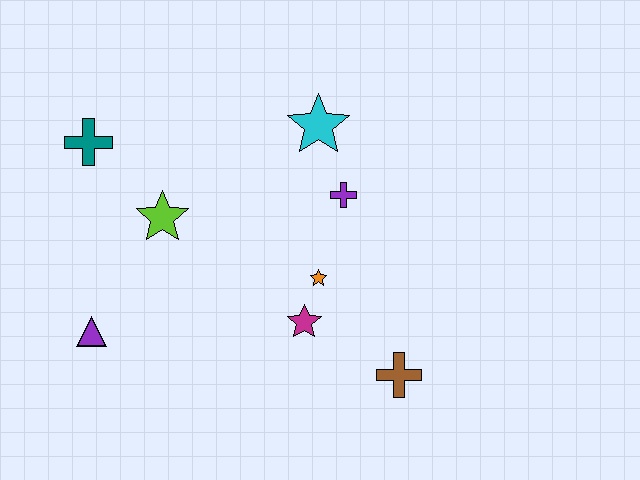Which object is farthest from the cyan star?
The purple triangle is farthest from the cyan star.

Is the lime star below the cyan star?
Yes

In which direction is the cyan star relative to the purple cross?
The cyan star is above the purple cross.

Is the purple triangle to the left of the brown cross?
Yes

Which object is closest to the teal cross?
The lime star is closest to the teal cross.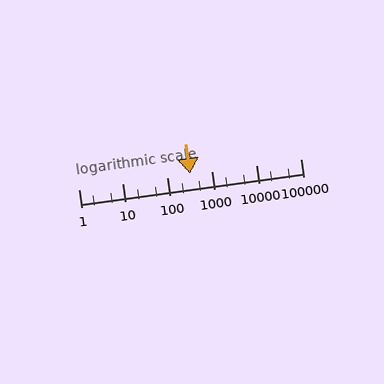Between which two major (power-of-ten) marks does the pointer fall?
The pointer is between 100 and 1000.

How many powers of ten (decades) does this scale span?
The scale spans 5 decades, from 1 to 100000.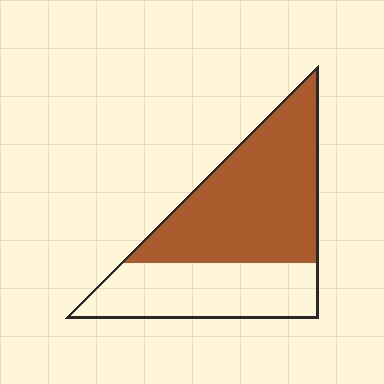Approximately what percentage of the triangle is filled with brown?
Approximately 60%.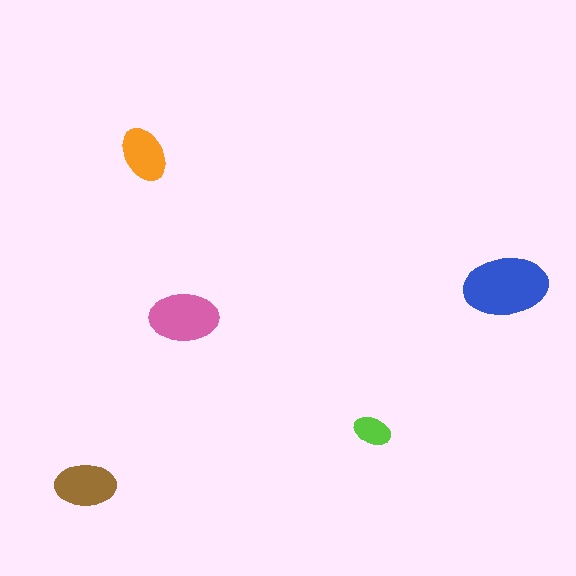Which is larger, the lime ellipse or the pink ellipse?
The pink one.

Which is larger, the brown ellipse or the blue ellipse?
The blue one.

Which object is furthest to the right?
The blue ellipse is rightmost.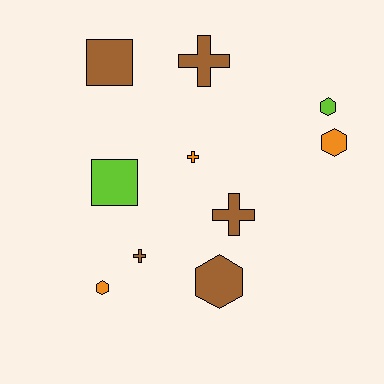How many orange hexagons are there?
There are 2 orange hexagons.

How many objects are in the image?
There are 10 objects.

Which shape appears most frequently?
Cross, with 4 objects.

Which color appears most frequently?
Brown, with 5 objects.